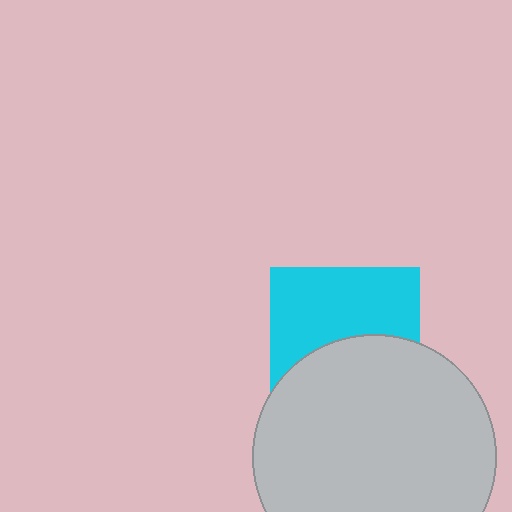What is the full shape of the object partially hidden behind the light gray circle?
The partially hidden object is a cyan square.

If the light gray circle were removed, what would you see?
You would see the complete cyan square.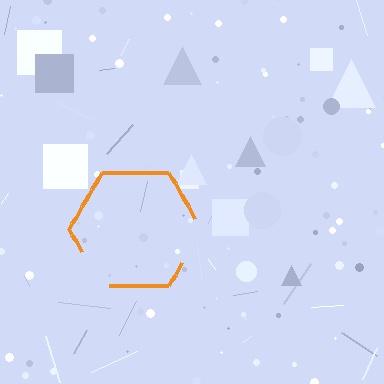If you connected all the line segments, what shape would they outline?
They would outline a hexagon.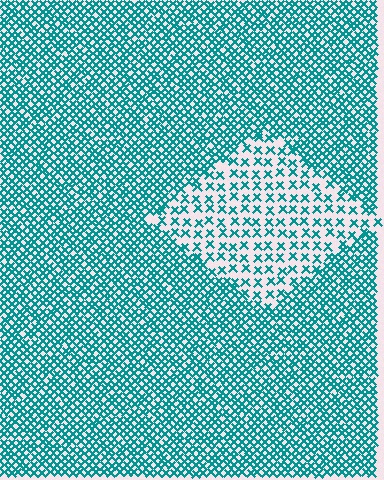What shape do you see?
I see a diamond.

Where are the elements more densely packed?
The elements are more densely packed outside the diamond boundary.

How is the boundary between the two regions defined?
The boundary is defined by a change in element density (approximately 2.4x ratio). All elements are the same color, size, and shape.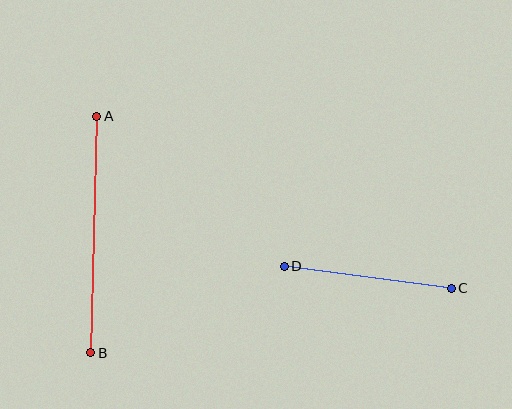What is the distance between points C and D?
The distance is approximately 169 pixels.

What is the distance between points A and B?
The distance is approximately 236 pixels.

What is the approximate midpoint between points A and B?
The midpoint is at approximately (94, 234) pixels.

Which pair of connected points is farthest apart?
Points A and B are farthest apart.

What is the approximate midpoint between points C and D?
The midpoint is at approximately (368, 277) pixels.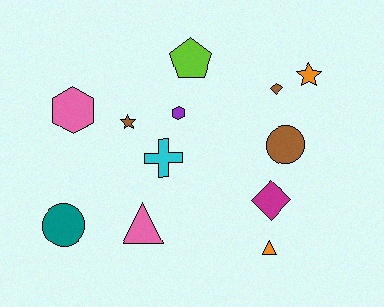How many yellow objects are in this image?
There are no yellow objects.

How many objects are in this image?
There are 12 objects.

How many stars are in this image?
There are 2 stars.